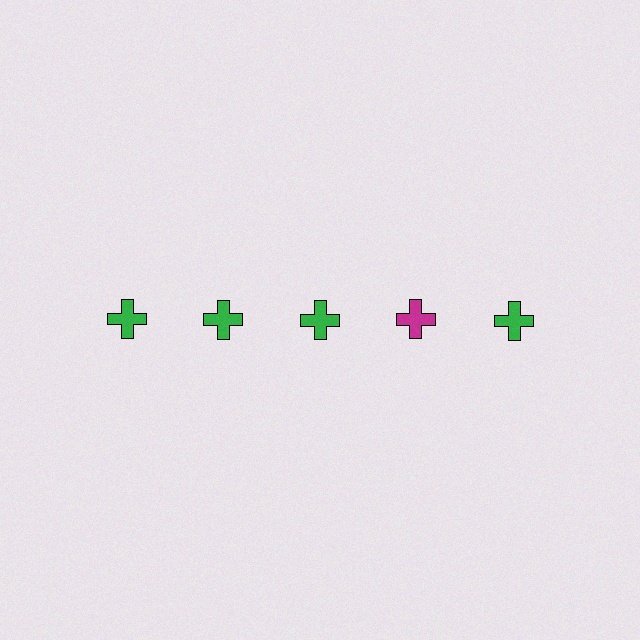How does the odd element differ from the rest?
It has a different color: magenta instead of green.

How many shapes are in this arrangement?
There are 5 shapes arranged in a grid pattern.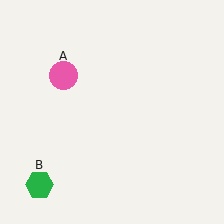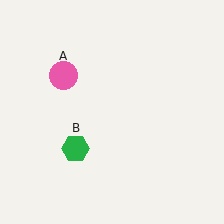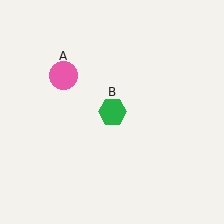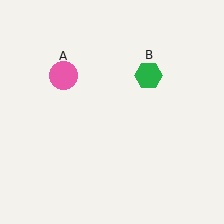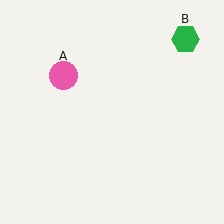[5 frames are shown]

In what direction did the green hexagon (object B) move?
The green hexagon (object B) moved up and to the right.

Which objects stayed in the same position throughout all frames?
Pink circle (object A) remained stationary.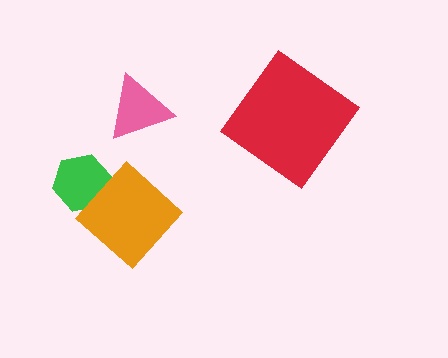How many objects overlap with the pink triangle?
0 objects overlap with the pink triangle.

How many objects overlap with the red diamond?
0 objects overlap with the red diamond.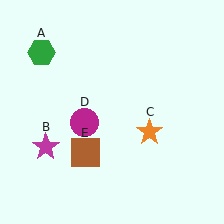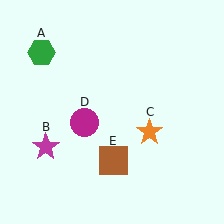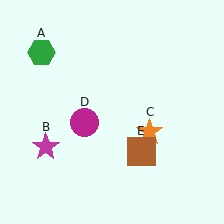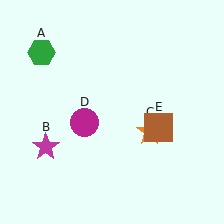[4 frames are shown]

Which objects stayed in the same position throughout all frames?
Green hexagon (object A) and magenta star (object B) and orange star (object C) and magenta circle (object D) remained stationary.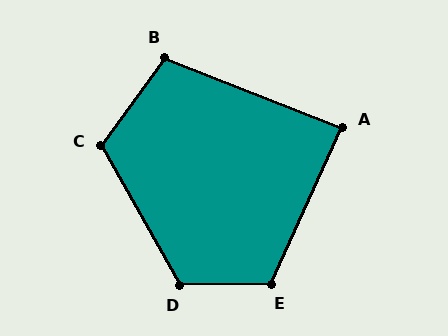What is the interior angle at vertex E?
Approximately 115 degrees (obtuse).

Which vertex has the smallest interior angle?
A, at approximately 87 degrees.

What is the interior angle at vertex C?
Approximately 115 degrees (obtuse).